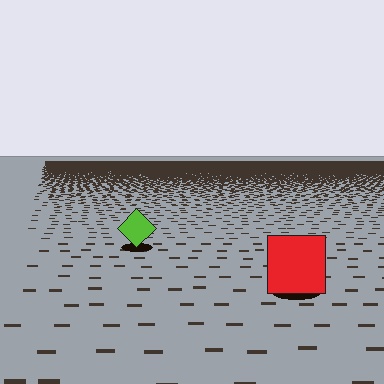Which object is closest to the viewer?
The red square is closest. The texture marks near it are larger and more spread out.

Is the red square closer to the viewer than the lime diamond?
Yes. The red square is closer — you can tell from the texture gradient: the ground texture is coarser near it.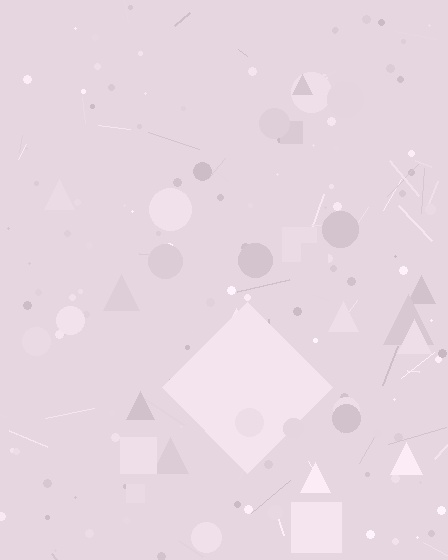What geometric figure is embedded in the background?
A diamond is embedded in the background.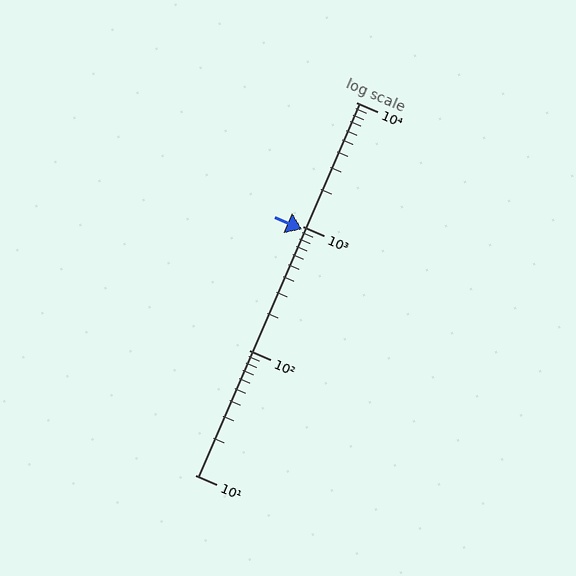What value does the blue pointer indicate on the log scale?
The pointer indicates approximately 950.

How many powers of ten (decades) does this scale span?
The scale spans 3 decades, from 10 to 10000.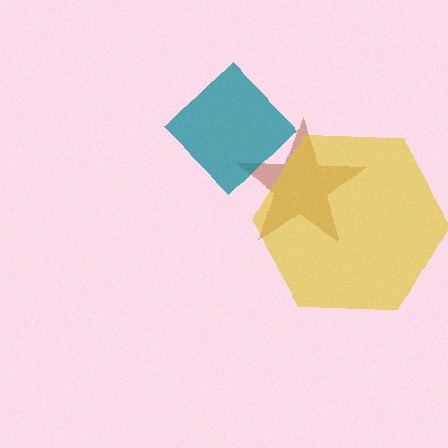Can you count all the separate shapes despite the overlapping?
Yes, there are 3 separate shapes.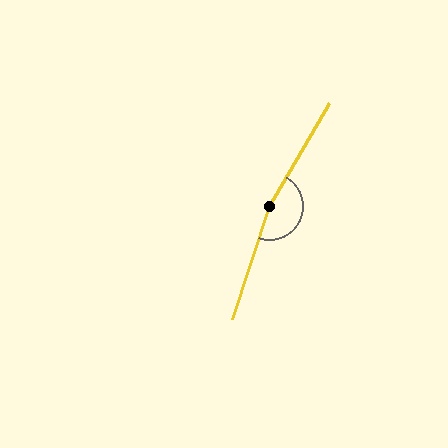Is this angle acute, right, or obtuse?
It is obtuse.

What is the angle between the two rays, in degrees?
Approximately 167 degrees.